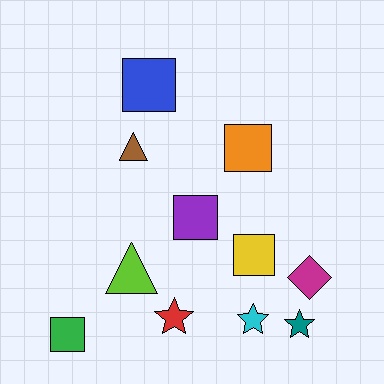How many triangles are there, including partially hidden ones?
There are 2 triangles.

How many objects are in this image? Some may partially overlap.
There are 11 objects.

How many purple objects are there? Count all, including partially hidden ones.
There is 1 purple object.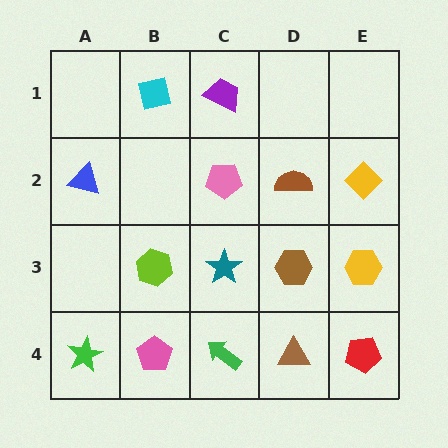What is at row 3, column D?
A brown hexagon.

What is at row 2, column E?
A yellow diamond.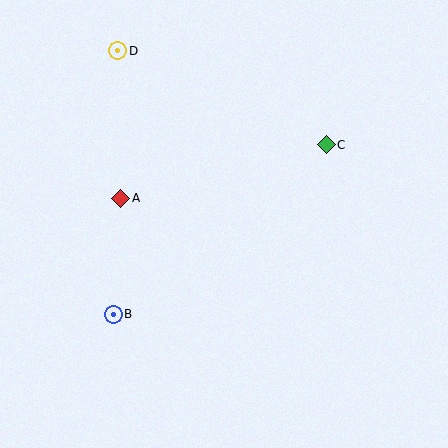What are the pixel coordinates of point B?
Point B is at (113, 314).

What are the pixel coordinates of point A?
Point A is at (121, 198).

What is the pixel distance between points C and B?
The distance between C and B is 272 pixels.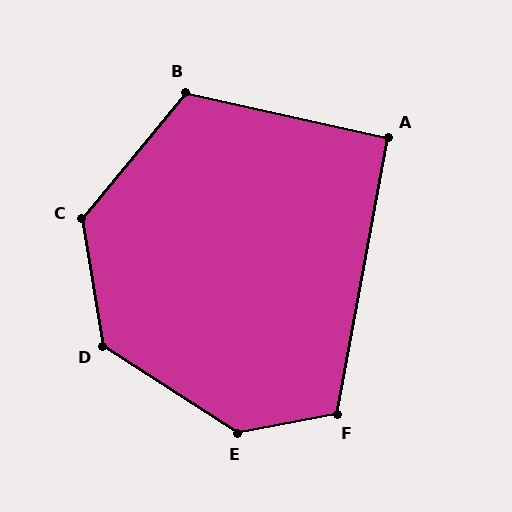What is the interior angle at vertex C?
Approximately 131 degrees (obtuse).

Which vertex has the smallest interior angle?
A, at approximately 92 degrees.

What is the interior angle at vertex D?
Approximately 132 degrees (obtuse).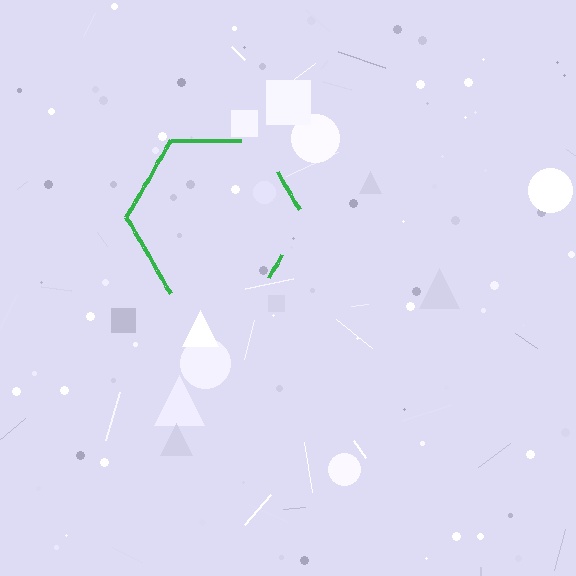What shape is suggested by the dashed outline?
The dashed outline suggests a hexagon.